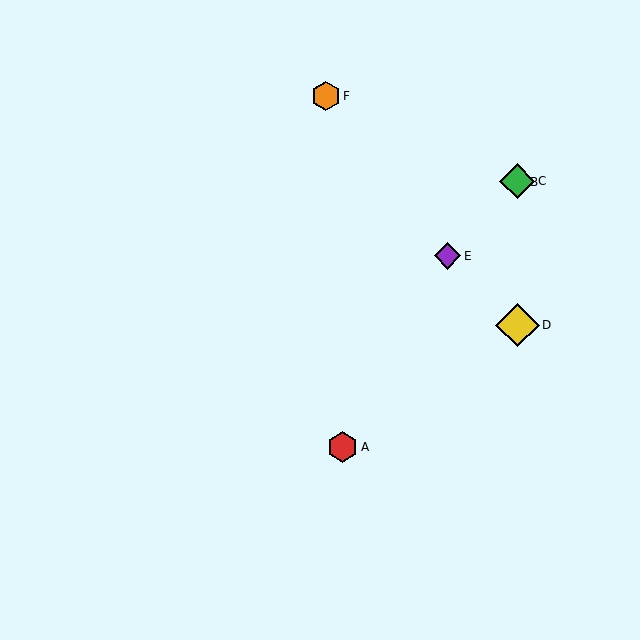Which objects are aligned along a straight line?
Objects B, C, E are aligned along a straight line.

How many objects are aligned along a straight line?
3 objects (B, C, E) are aligned along a straight line.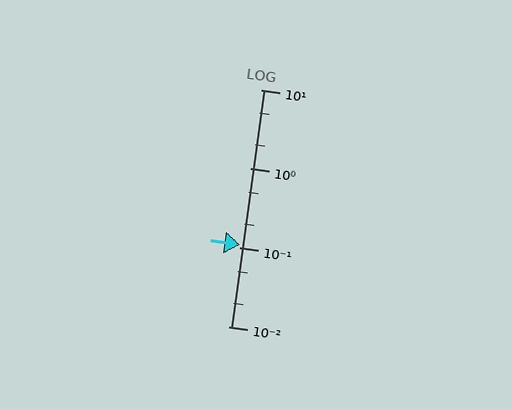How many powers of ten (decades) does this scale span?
The scale spans 3 decades, from 0.01 to 10.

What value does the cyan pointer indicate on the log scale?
The pointer indicates approximately 0.11.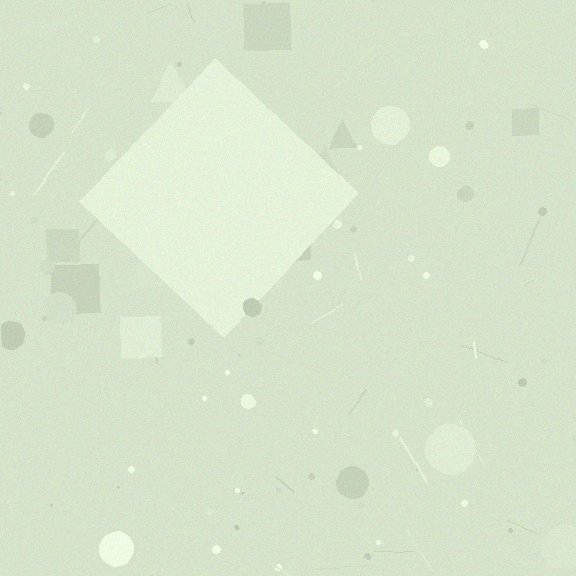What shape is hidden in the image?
A diamond is hidden in the image.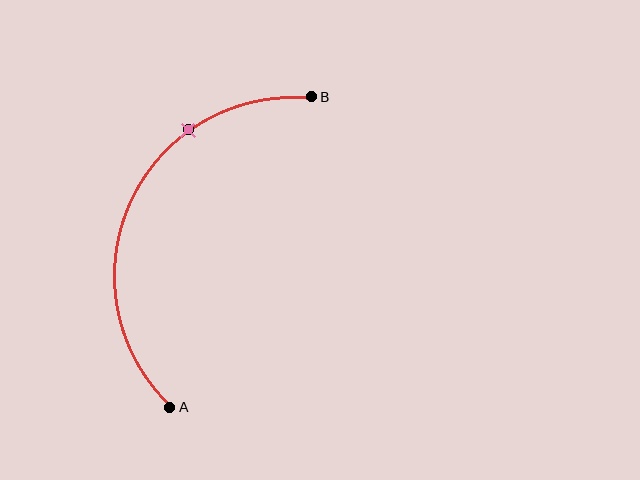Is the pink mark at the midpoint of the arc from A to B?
No. The pink mark lies on the arc but is closer to endpoint B. The arc midpoint would be at the point on the curve equidistant along the arc from both A and B.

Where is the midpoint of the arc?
The arc midpoint is the point on the curve farthest from the straight line joining A and B. It sits to the left of that line.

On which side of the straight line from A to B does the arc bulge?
The arc bulges to the left of the straight line connecting A and B.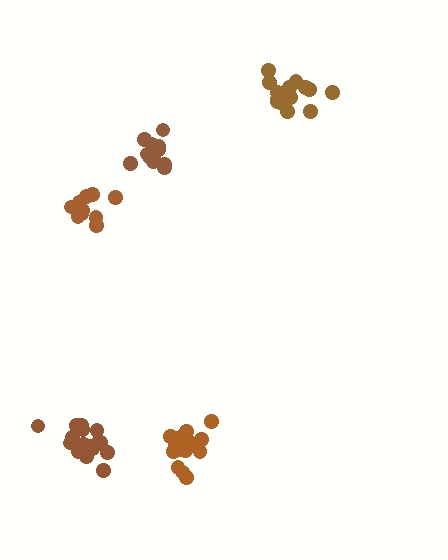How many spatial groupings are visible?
There are 5 spatial groupings.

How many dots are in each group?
Group 1: 17 dots, Group 2: 12 dots, Group 3: 16 dots, Group 4: 17 dots, Group 5: 12 dots (74 total).